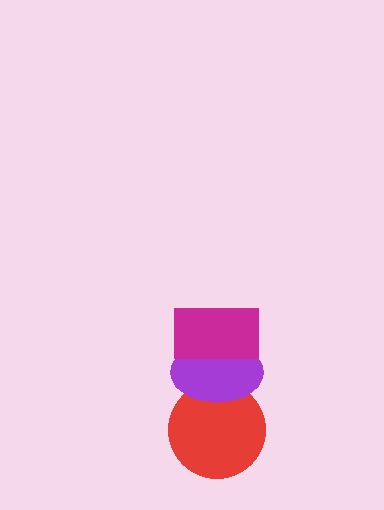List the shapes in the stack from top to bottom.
From top to bottom: the magenta rectangle, the purple ellipse, the red circle.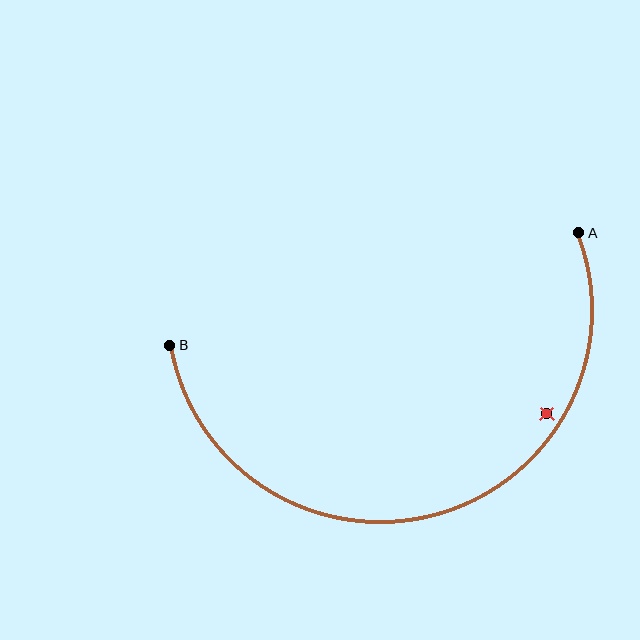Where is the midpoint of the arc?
The arc midpoint is the point on the curve farthest from the straight line joining A and B. It sits below that line.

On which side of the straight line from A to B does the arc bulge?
The arc bulges below the straight line connecting A and B.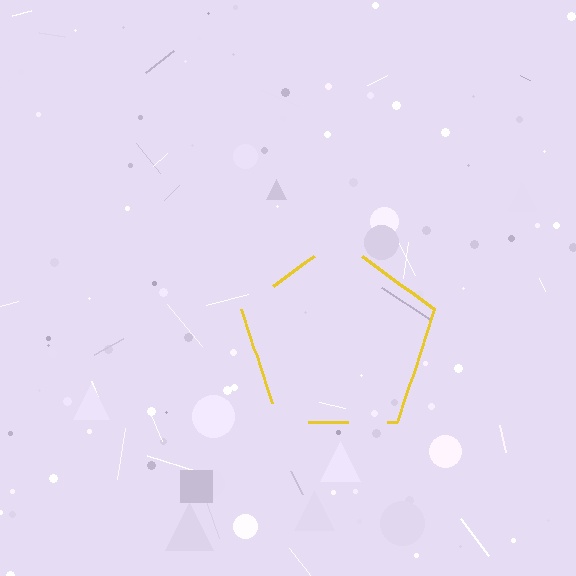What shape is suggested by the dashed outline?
The dashed outline suggests a pentagon.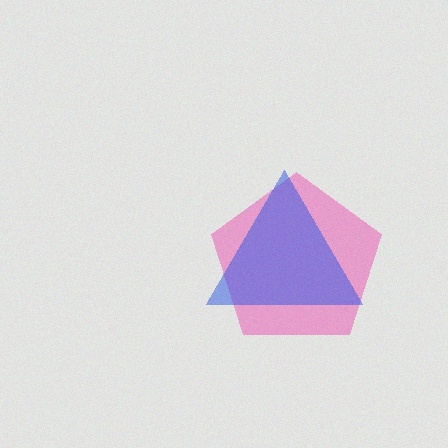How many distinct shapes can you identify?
There are 2 distinct shapes: a pink pentagon, a blue triangle.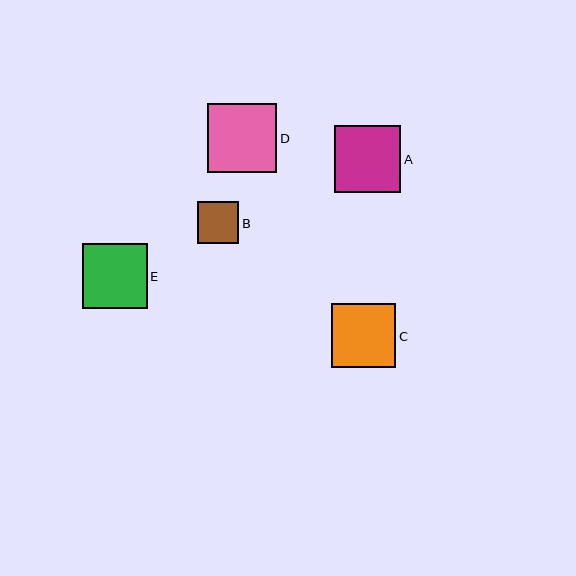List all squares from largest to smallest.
From largest to smallest: D, A, E, C, B.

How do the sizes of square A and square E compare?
Square A and square E are approximately the same size.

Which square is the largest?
Square D is the largest with a size of approximately 69 pixels.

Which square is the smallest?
Square B is the smallest with a size of approximately 41 pixels.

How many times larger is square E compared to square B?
Square E is approximately 1.6 times the size of square B.